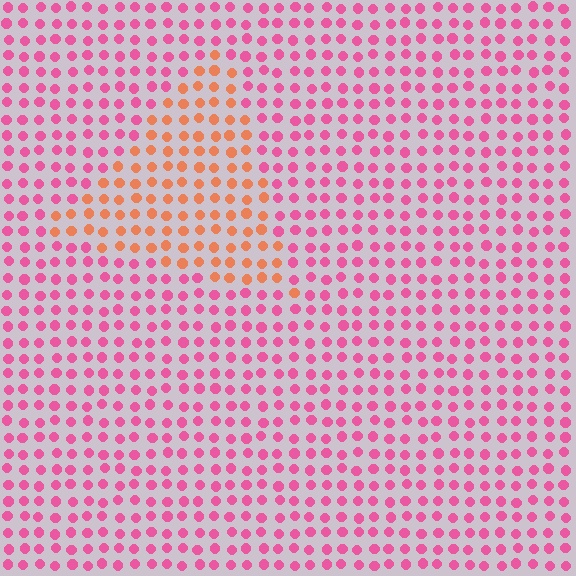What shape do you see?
I see a triangle.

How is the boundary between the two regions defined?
The boundary is defined purely by a slight shift in hue (about 46 degrees). Spacing, size, and orientation are identical on both sides.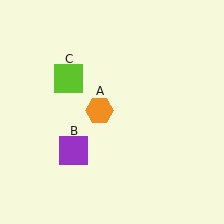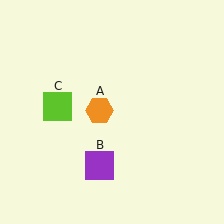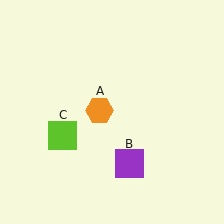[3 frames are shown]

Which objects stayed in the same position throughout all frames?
Orange hexagon (object A) remained stationary.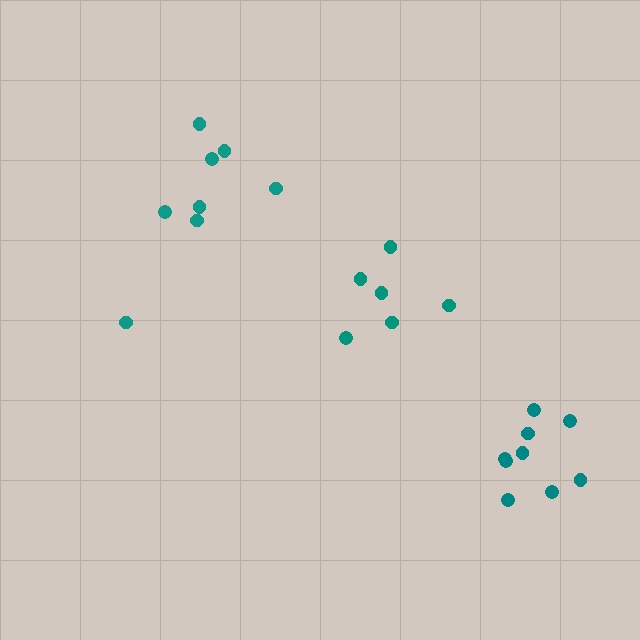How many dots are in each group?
Group 1: 9 dots, Group 2: 6 dots, Group 3: 8 dots (23 total).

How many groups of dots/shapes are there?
There are 3 groups.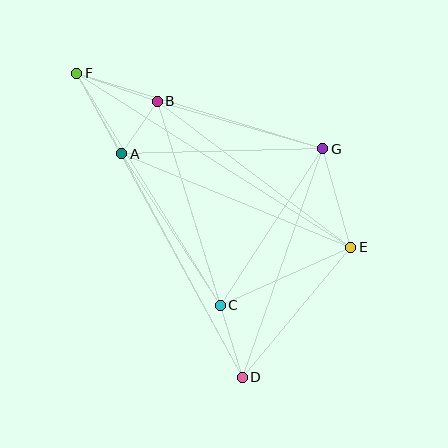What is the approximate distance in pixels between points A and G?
The distance between A and G is approximately 201 pixels.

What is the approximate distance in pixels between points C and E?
The distance between C and E is approximately 143 pixels.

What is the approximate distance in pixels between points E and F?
The distance between E and F is approximately 325 pixels.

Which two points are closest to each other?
Points A and B are closest to each other.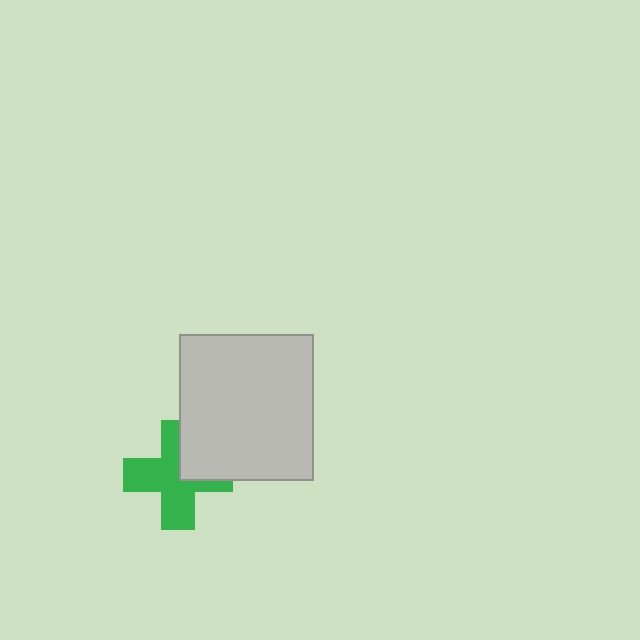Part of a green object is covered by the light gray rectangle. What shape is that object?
It is a cross.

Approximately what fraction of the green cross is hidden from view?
Roughly 30% of the green cross is hidden behind the light gray rectangle.